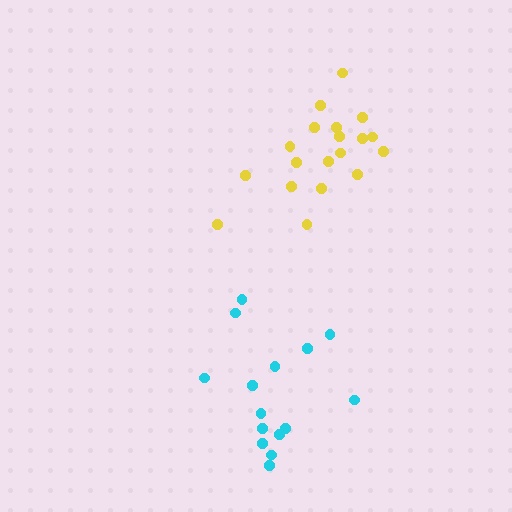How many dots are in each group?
Group 1: 19 dots, Group 2: 15 dots (34 total).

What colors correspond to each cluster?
The clusters are colored: yellow, cyan.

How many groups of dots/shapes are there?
There are 2 groups.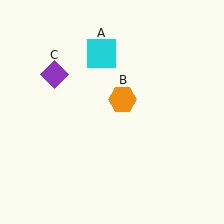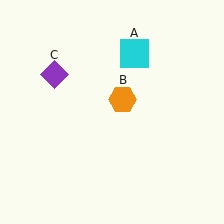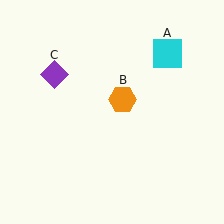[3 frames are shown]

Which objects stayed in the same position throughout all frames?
Orange hexagon (object B) and purple diamond (object C) remained stationary.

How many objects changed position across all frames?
1 object changed position: cyan square (object A).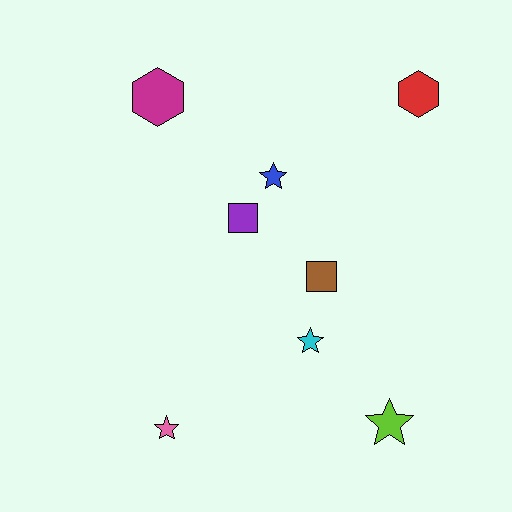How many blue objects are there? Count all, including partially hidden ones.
There is 1 blue object.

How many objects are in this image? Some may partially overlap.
There are 8 objects.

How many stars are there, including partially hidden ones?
There are 4 stars.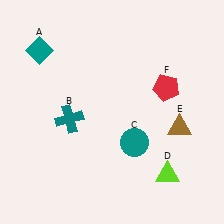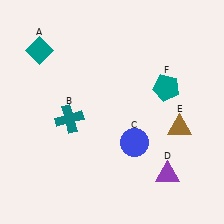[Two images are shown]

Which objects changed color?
C changed from teal to blue. D changed from lime to purple. F changed from red to teal.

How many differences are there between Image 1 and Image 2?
There are 3 differences between the two images.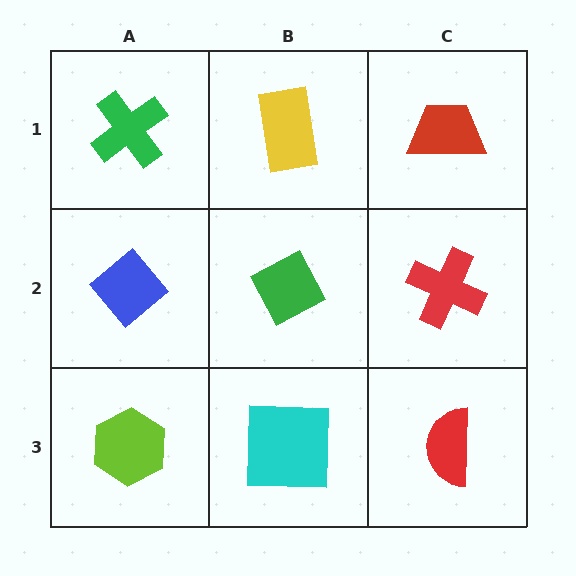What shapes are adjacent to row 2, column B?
A yellow rectangle (row 1, column B), a cyan square (row 3, column B), a blue diamond (row 2, column A), a red cross (row 2, column C).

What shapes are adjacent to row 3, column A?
A blue diamond (row 2, column A), a cyan square (row 3, column B).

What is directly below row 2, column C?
A red semicircle.